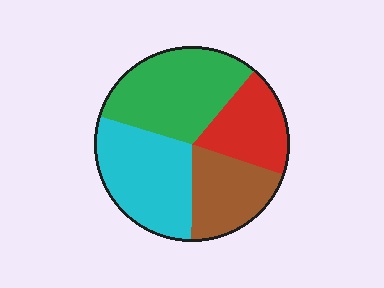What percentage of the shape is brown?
Brown covers 20% of the shape.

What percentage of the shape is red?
Red covers about 20% of the shape.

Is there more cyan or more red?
Cyan.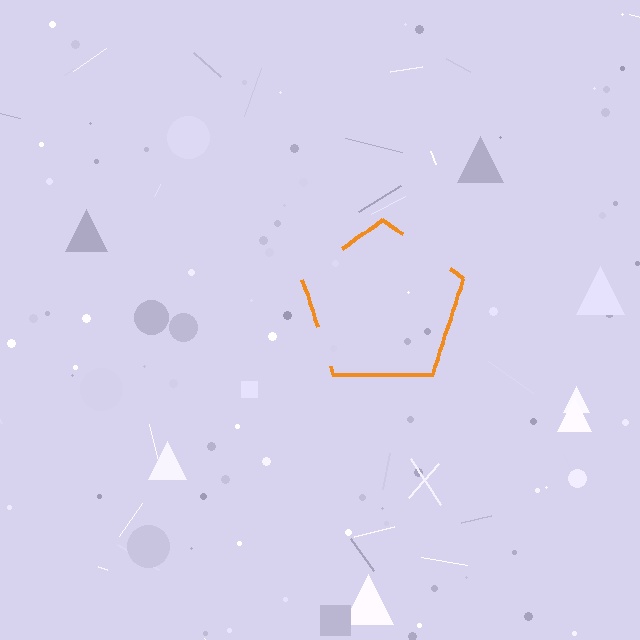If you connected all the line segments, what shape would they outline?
They would outline a pentagon.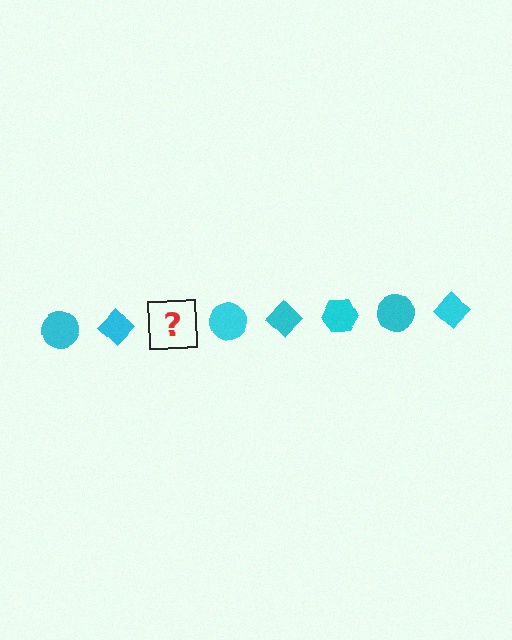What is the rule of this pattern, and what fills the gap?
The rule is that the pattern cycles through circle, diamond, hexagon shapes in cyan. The gap should be filled with a cyan hexagon.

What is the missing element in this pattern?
The missing element is a cyan hexagon.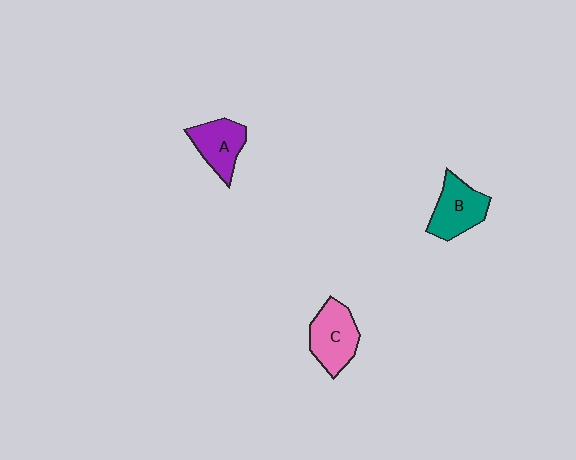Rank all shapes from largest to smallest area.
From largest to smallest: C (pink), B (teal), A (purple).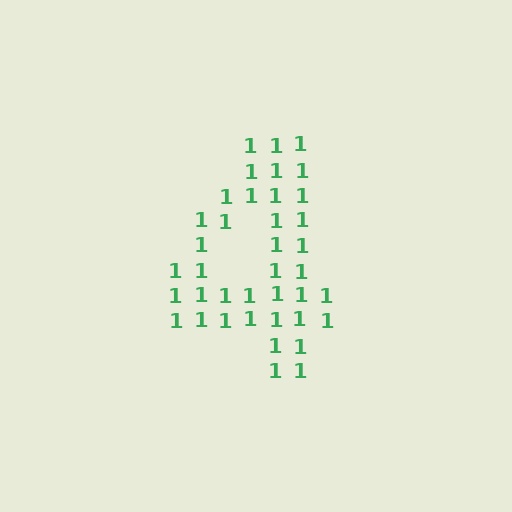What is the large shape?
The large shape is the digit 4.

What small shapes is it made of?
It is made of small digit 1's.